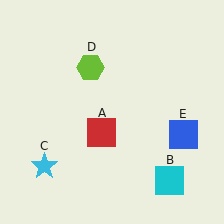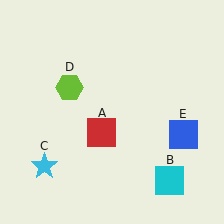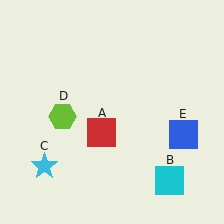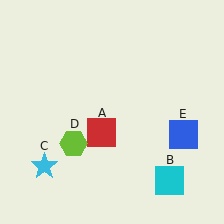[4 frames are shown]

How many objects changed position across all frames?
1 object changed position: lime hexagon (object D).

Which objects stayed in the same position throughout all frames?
Red square (object A) and cyan square (object B) and cyan star (object C) and blue square (object E) remained stationary.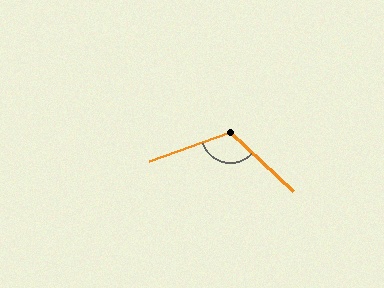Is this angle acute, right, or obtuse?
It is obtuse.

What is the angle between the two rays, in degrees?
Approximately 118 degrees.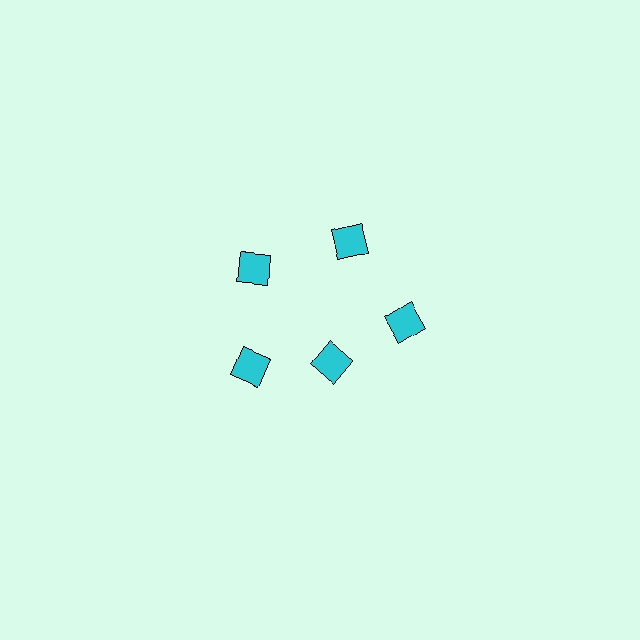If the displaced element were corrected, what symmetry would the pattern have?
It would have 5-fold rotational symmetry — the pattern would map onto itself every 72 degrees.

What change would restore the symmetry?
The symmetry would be restored by moving it outward, back onto the ring so that all 5 diamonds sit at equal angles and equal distance from the center.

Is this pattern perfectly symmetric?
No. The 5 cyan diamonds are arranged in a ring, but one element near the 5 o'clock position is pulled inward toward the center, breaking the 5-fold rotational symmetry.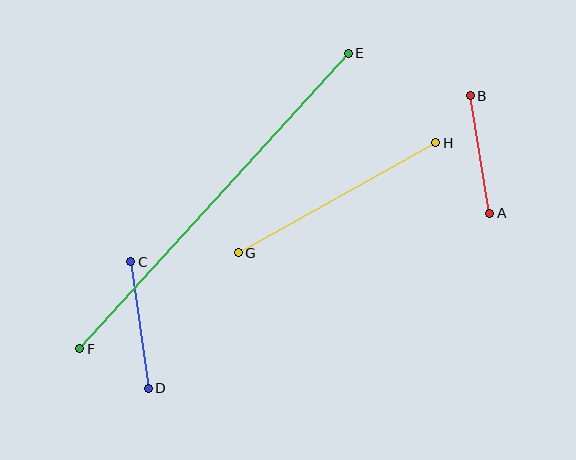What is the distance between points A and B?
The distance is approximately 119 pixels.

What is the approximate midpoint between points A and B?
The midpoint is at approximately (480, 154) pixels.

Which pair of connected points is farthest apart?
Points E and F are farthest apart.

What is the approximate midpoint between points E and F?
The midpoint is at approximately (214, 201) pixels.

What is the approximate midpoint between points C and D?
The midpoint is at approximately (139, 325) pixels.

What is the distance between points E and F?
The distance is approximately 399 pixels.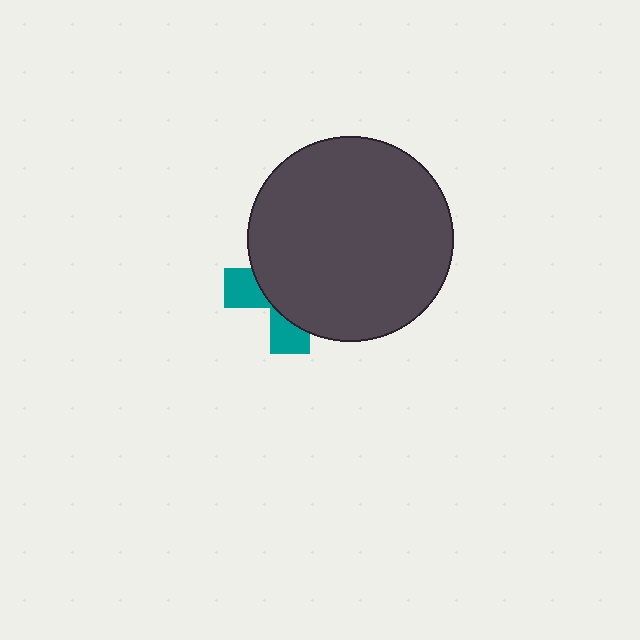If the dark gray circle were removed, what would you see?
You would see the complete teal cross.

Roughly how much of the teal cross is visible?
A small part of it is visible (roughly 31%).